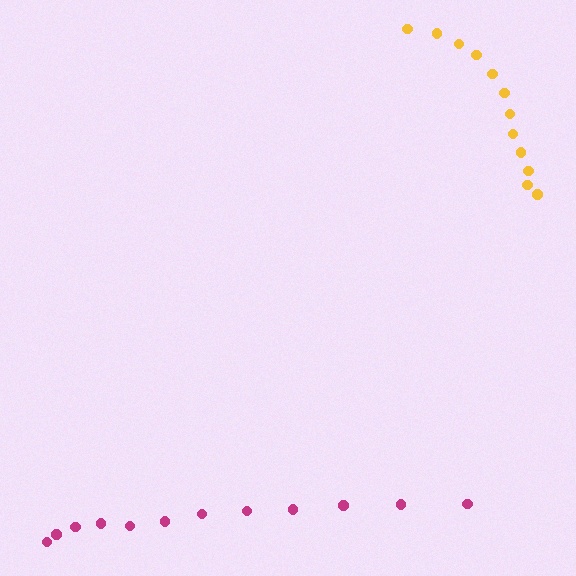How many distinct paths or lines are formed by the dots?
There are 2 distinct paths.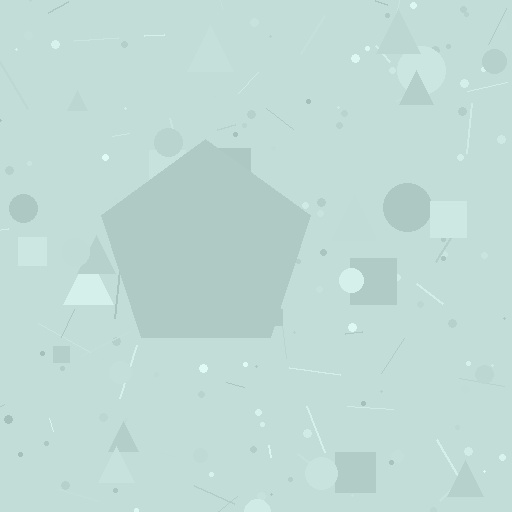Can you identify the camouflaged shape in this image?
The camouflaged shape is a pentagon.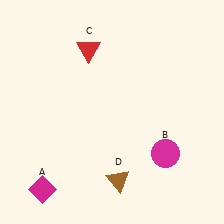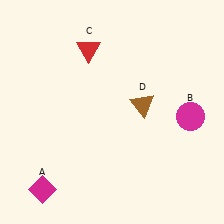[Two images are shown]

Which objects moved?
The objects that moved are: the magenta circle (B), the brown triangle (D).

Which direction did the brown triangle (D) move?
The brown triangle (D) moved up.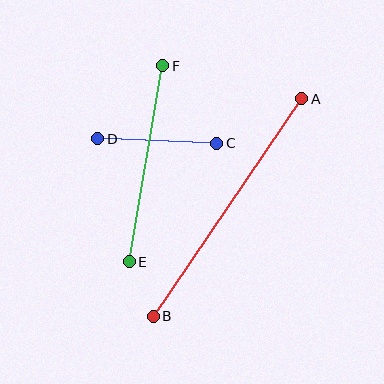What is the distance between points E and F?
The distance is approximately 199 pixels.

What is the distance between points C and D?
The distance is approximately 119 pixels.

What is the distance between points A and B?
The distance is approximately 264 pixels.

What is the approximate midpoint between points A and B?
The midpoint is at approximately (228, 208) pixels.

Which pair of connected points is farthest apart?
Points A and B are farthest apart.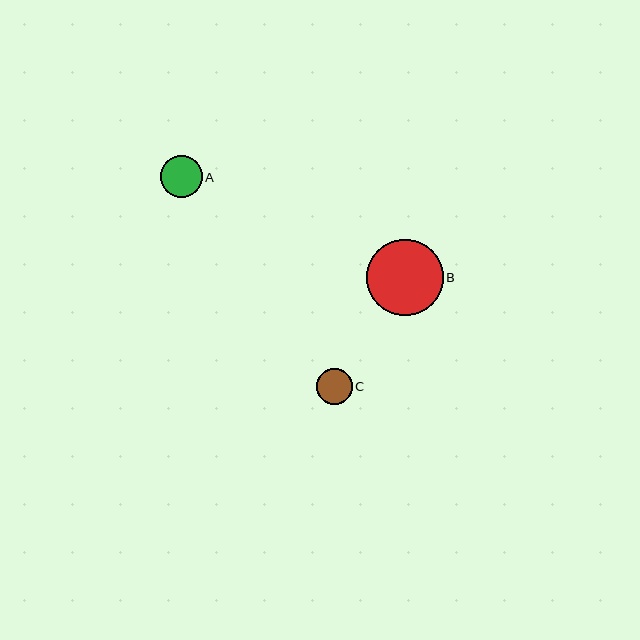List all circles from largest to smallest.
From largest to smallest: B, A, C.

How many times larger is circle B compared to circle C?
Circle B is approximately 2.1 times the size of circle C.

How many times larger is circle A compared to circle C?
Circle A is approximately 1.2 times the size of circle C.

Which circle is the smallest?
Circle C is the smallest with a size of approximately 36 pixels.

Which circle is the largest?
Circle B is the largest with a size of approximately 76 pixels.